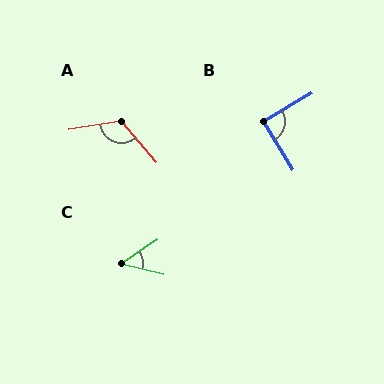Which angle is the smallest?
C, at approximately 47 degrees.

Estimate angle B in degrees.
Approximately 89 degrees.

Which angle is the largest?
A, at approximately 120 degrees.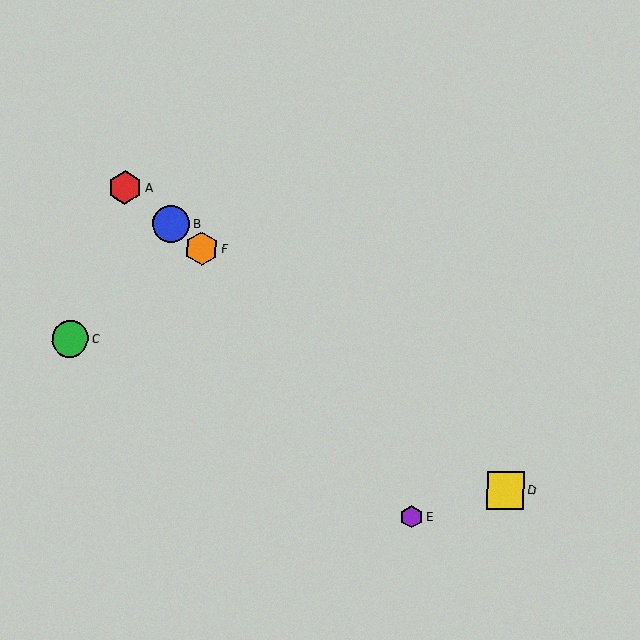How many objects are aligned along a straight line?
4 objects (A, B, D, F) are aligned along a straight line.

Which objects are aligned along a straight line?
Objects A, B, D, F are aligned along a straight line.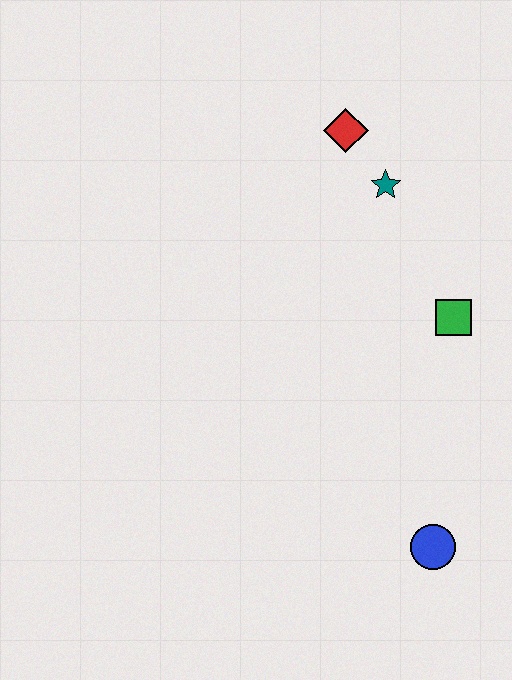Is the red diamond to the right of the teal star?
No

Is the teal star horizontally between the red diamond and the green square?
Yes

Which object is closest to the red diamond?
The teal star is closest to the red diamond.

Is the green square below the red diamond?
Yes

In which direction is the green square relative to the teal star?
The green square is below the teal star.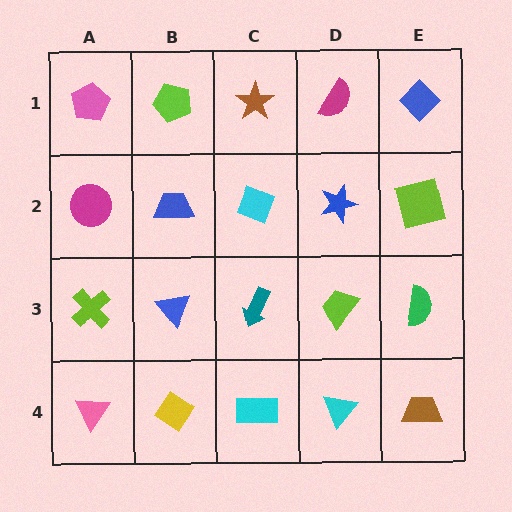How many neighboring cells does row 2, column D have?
4.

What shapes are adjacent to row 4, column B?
A blue triangle (row 3, column B), a pink triangle (row 4, column A), a cyan rectangle (row 4, column C).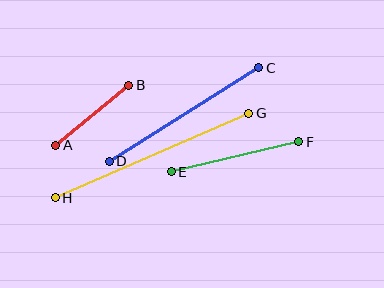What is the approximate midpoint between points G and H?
The midpoint is at approximately (152, 156) pixels.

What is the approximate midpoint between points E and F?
The midpoint is at approximately (235, 157) pixels.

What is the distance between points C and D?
The distance is approximately 176 pixels.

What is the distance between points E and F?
The distance is approximately 131 pixels.